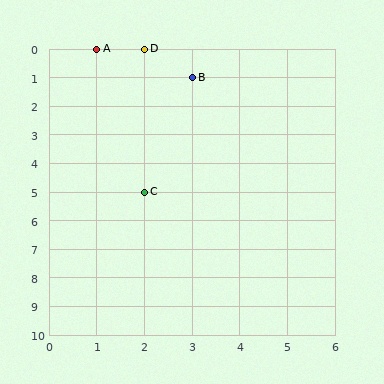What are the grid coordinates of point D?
Point D is at grid coordinates (2, 0).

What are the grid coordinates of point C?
Point C is at grid coordinates (2, 5).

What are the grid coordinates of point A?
Point A is at grid coordinates (1, 0).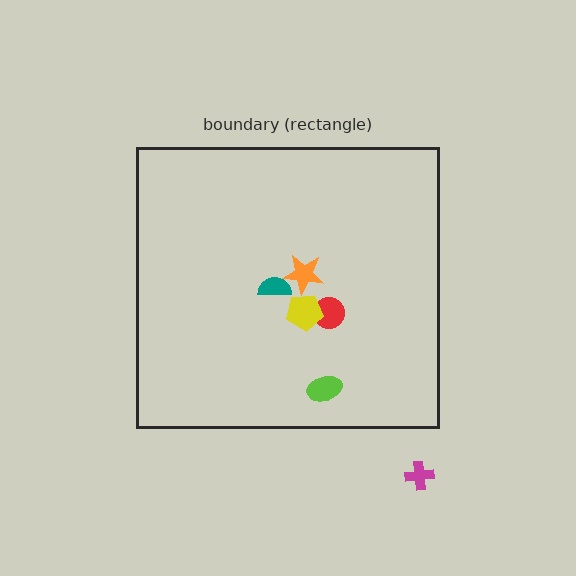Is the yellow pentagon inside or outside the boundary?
Inside.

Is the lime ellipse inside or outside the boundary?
Inside.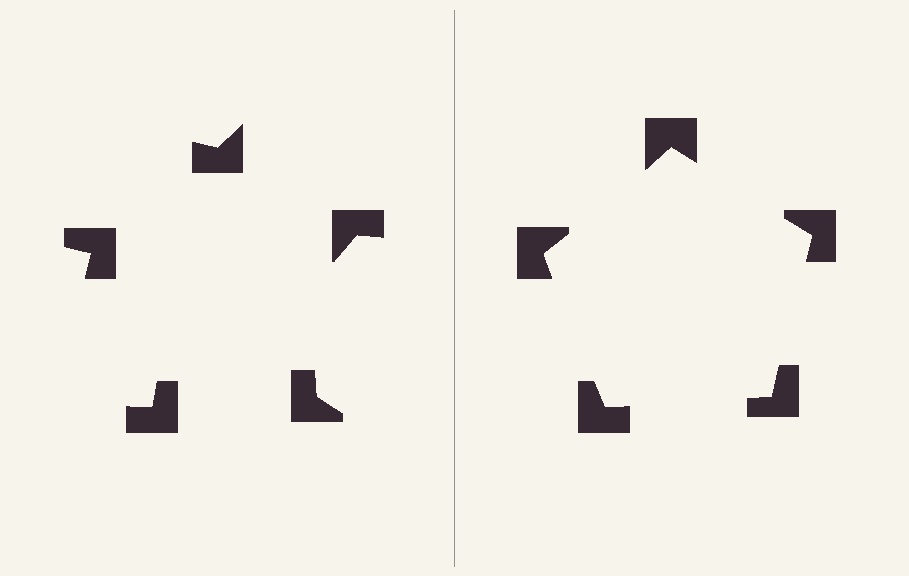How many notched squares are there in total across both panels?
10 — 5 on each side.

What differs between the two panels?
The notched squares are positioned identically on both sides; only the wedge orientations differ. On the right they align to a pentagon; on the left they are misaligned.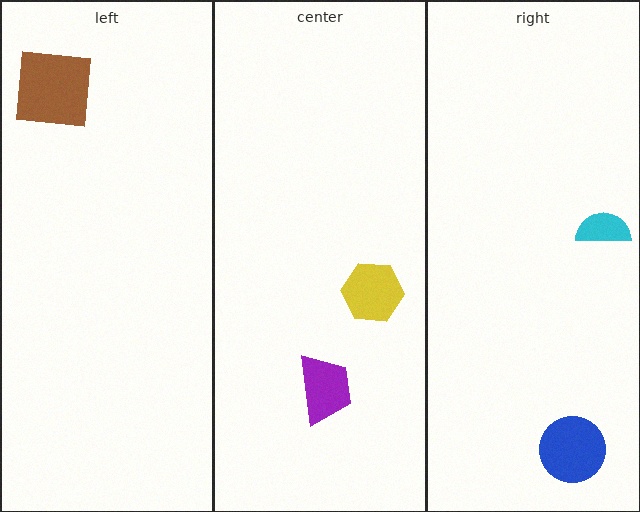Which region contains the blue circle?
The right region.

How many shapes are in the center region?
2.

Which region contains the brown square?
The left region.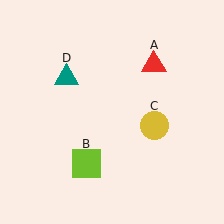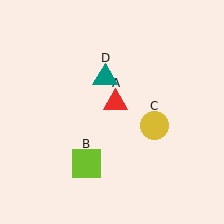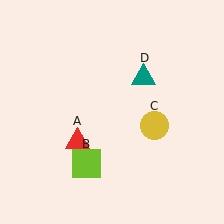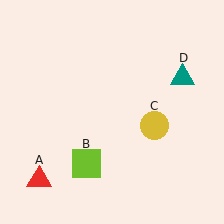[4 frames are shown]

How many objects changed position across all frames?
2 objects changed position: red triangle (object A), teal triangle (object D).